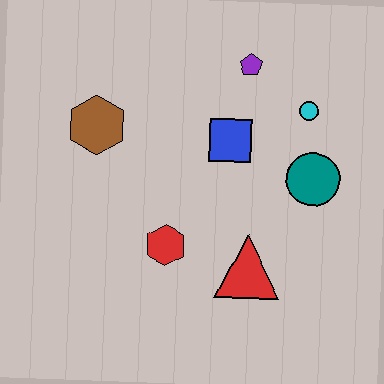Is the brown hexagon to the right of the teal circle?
No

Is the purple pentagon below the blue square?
No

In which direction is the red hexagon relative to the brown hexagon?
The red hexagon is below the brown hexagon.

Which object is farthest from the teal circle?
The brown hexagon is farthest from the teal circle.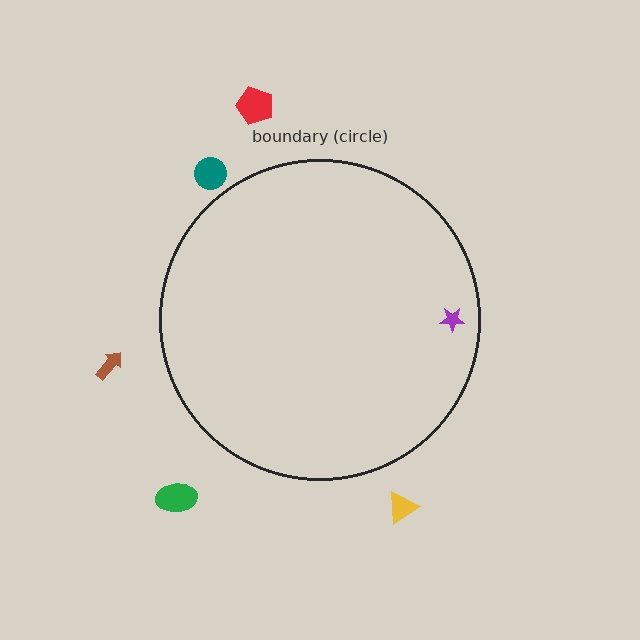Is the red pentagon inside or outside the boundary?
Outside.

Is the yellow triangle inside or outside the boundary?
Outside.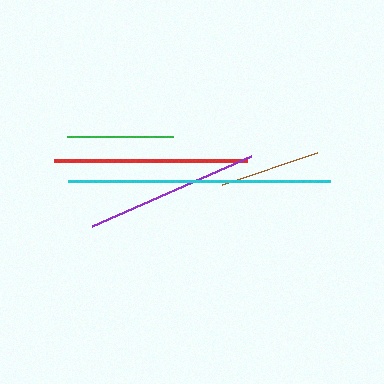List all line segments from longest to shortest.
From longest to shortest: cyan, red, purple, green, brown.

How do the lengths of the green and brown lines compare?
The green and brown lines are approximately the same length.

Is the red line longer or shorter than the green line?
The red line is longer than the green line.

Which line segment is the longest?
The cyan line is the longest at approximately 261 pixels.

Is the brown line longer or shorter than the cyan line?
The cyan line is longer than the brown line.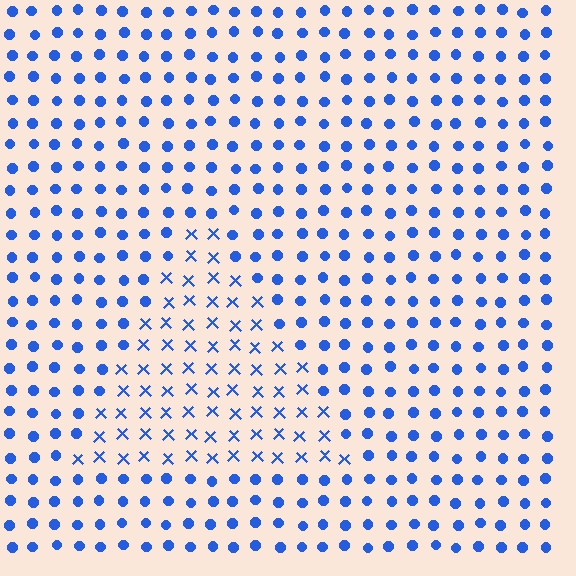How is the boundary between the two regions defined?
The boundary is defined by a change in element shape: X marks inside vs. circles outside. All elements share the same color and spacing.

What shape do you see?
I see a triangle.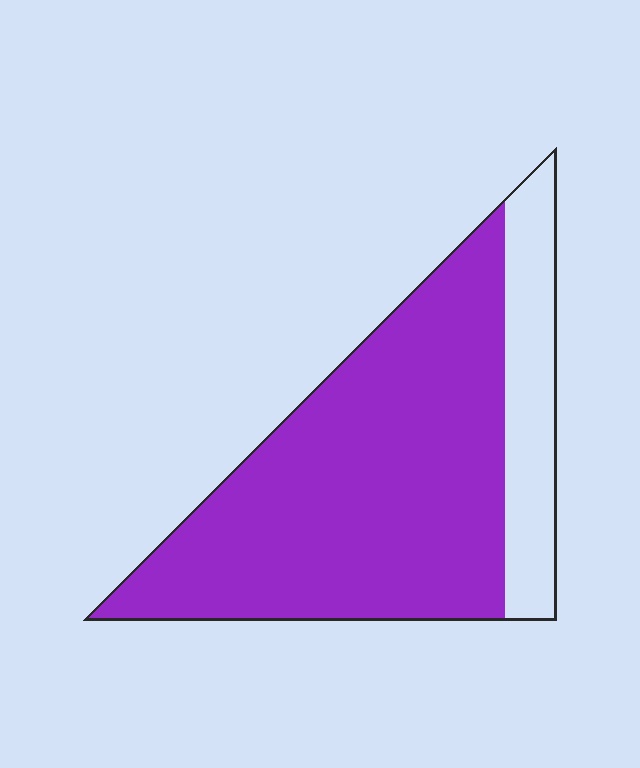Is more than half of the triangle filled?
Yes.